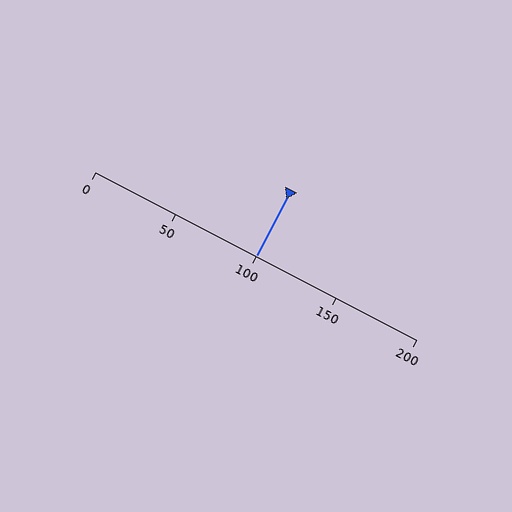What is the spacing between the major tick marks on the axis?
The major ticks are spaced 50 apart.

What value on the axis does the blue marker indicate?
The marker indicates approximately 100.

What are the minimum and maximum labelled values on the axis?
The axis runs from 0 to 200.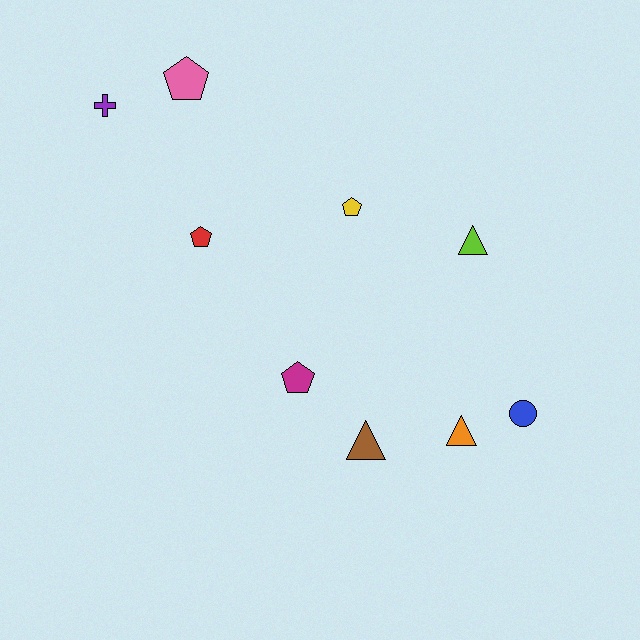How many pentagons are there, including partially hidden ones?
There are 4 pentagons.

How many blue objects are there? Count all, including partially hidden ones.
There is 1 blue object.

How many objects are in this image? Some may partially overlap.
There are 9 objects.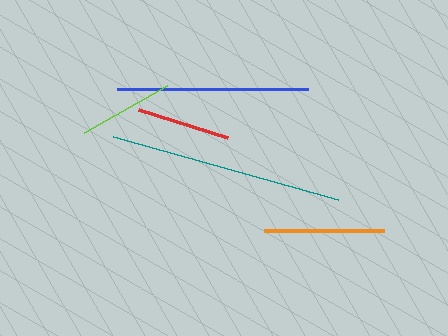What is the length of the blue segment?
The blue segment is approximately 191 pixels long.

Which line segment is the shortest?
The red line is the shortest at approximately 93 pixels.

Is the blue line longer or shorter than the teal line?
The teal line is longer than the blue line.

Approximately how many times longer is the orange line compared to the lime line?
The orange line is approximately 1.3 times the length of the lime line.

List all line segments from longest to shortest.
From longest to shortest: teal, blue, orange, lime, red.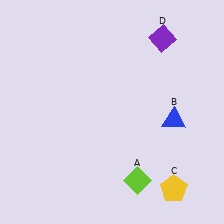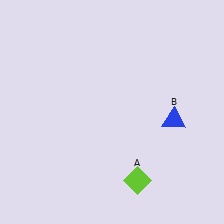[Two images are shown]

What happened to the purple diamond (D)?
The purple diamond (D) was removed in Image 2. It was in the top-right area of Image 1.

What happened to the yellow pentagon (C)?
The yellow pentagon (C) was removed in Image 2. It was in the bottom-right area of Image 1.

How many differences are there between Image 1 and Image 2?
There are 2 differences between the two images.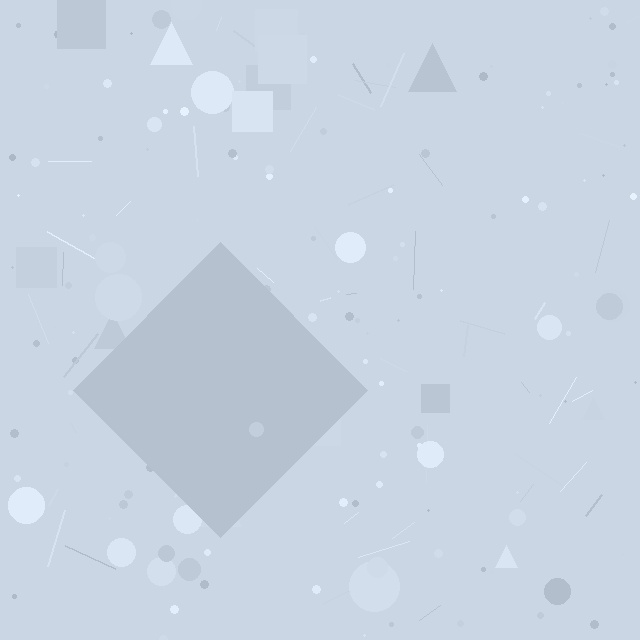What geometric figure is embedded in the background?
A diamond is embedded in the background.